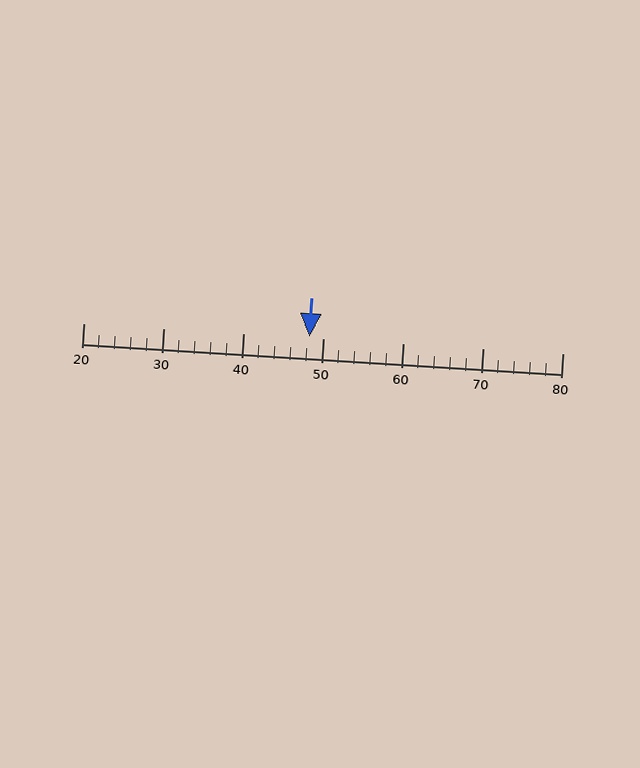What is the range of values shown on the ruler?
The ruler shows values from 20 to 80.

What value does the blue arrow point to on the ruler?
The blue arrow points to approximately 48.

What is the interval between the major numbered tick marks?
The major tick marks are spaced 10 units apart.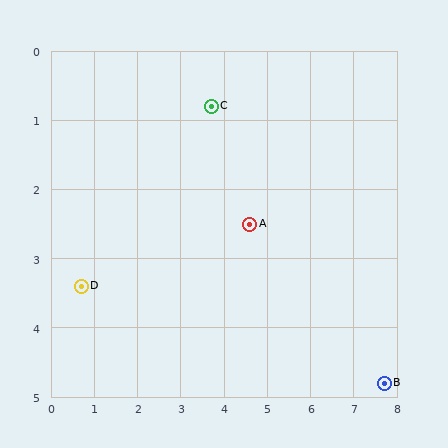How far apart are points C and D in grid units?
Points C and D are about 4.0 grid units apart.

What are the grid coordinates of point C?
Point C is at approximately (3.7, 0.8).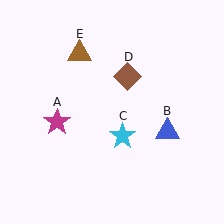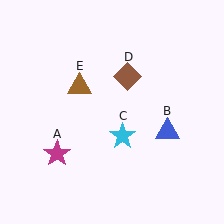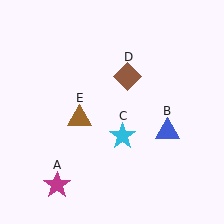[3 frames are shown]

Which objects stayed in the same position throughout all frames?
Blue triangle (object B) and cyan star (object C) and brown diamond (object D) remained stationary.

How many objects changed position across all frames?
2 objects changed position: magenta star (object A), brown triangle (object E).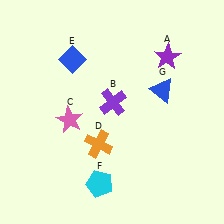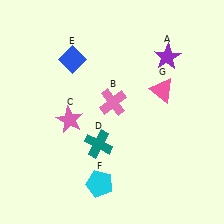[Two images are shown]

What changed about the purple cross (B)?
In Image 1, B is purple. In Image 2, it changed to pink.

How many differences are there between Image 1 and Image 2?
There are 3 differences between the two images.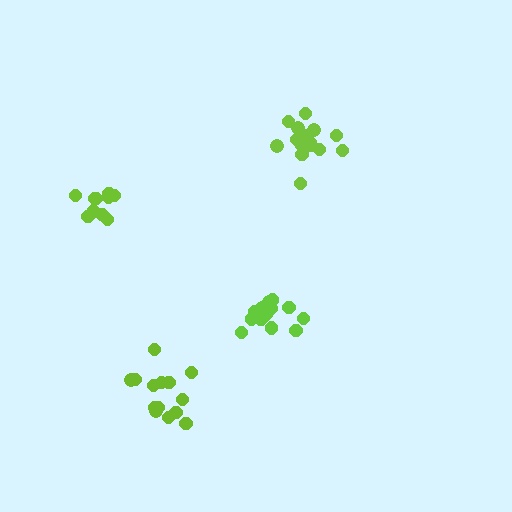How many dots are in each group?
Group 1: 16 dots, Group 2: 14 dots, Group 3: 10 dots, Group 4: 14 dots (54 total).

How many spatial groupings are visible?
There are 4 spatial groupings.